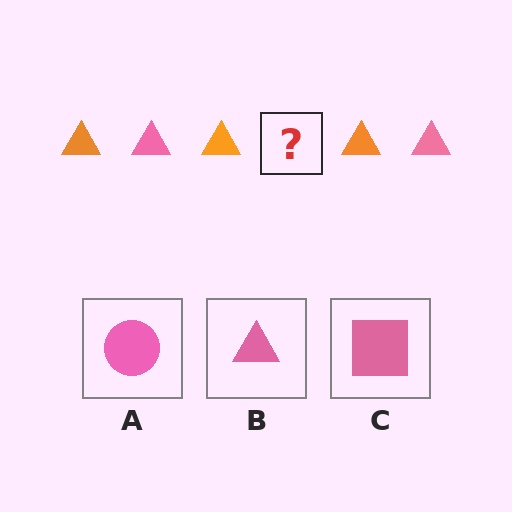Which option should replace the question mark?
Option B.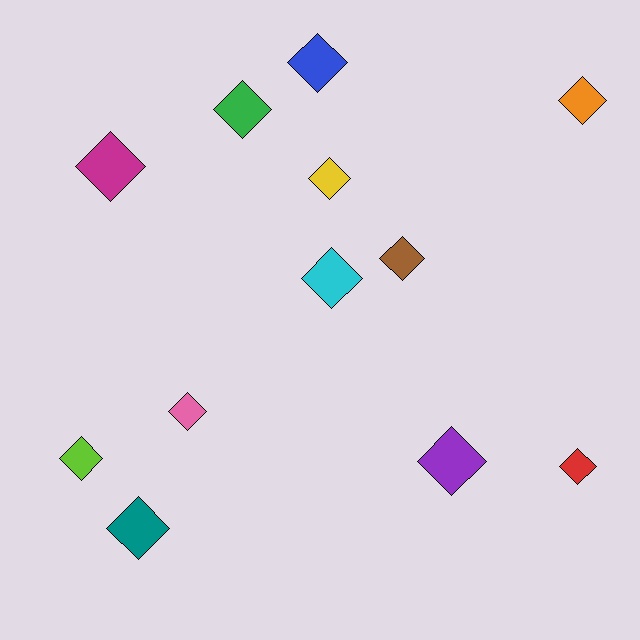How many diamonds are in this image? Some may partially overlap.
There are 12 diamonds.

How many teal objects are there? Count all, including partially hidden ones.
There is 1 teal object.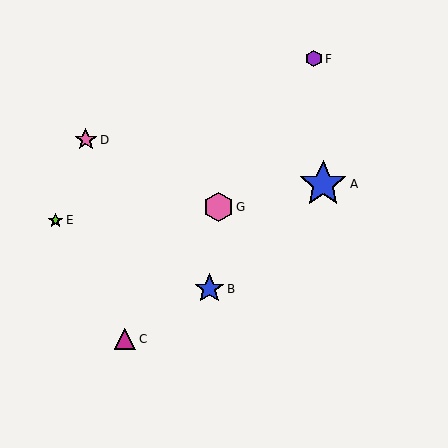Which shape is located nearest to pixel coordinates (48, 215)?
The lime star (labeled E) at (55, 221) is nearest to that location.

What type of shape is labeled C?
Shape C is a magenta triangle.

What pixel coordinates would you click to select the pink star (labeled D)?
Click at (86, 140) to select the pink star D.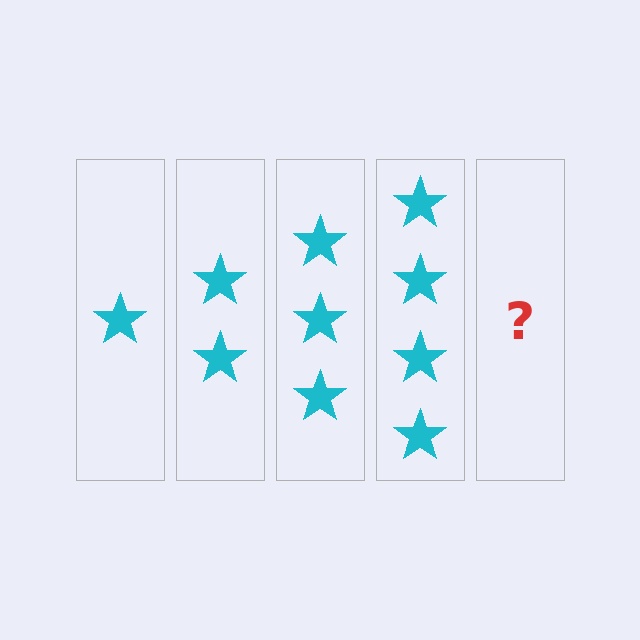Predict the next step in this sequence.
The next step is 5 stars.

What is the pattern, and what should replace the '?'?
The pattern is that each step adds one more star. The '?' should be 5 stars.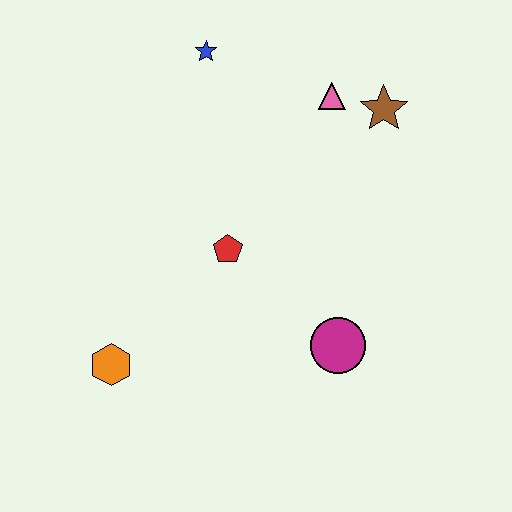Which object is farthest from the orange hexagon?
The brown star is farthest from the orange hexagon.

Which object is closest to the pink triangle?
The brown star is closest to the pink triangle.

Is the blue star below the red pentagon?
No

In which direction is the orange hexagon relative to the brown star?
The orange hexagon is to the left of the brown star.